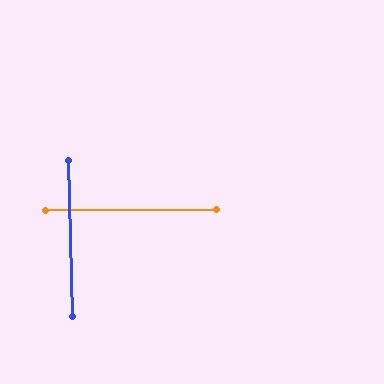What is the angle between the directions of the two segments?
Approximately 89 degrees.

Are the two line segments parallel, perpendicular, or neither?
Perpendicular — they meet at approximately 89°.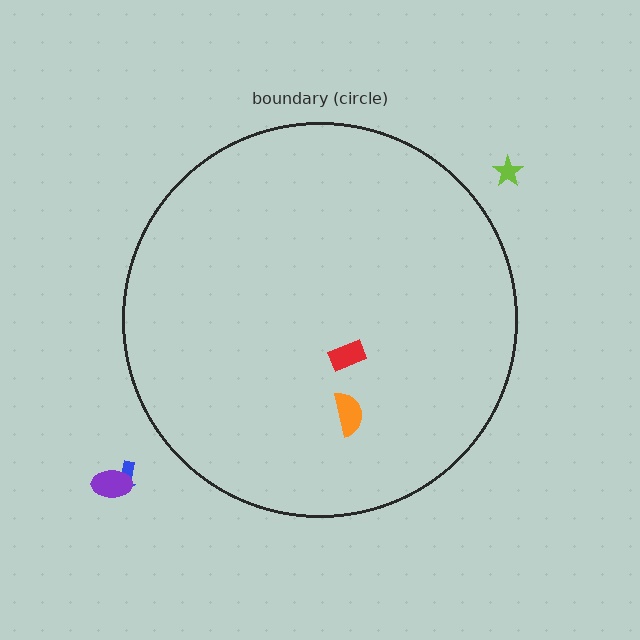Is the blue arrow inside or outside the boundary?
Outside.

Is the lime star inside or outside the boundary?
Outside.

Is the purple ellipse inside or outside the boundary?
Outside.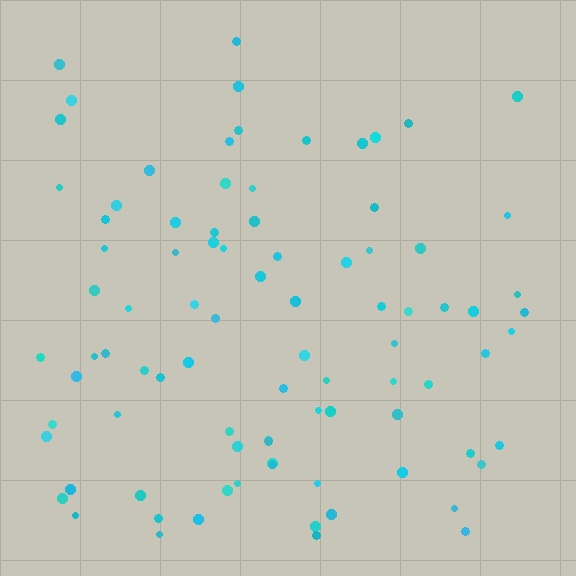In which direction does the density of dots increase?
From top to bottom, with the bottom side densest.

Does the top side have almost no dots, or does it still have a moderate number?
Still a moderate number, just noticeably fewer than the bottom.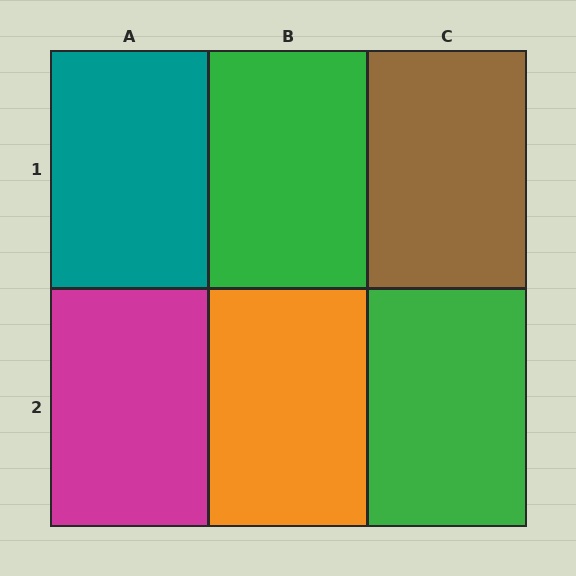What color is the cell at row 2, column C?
Green.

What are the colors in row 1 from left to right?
Teal, green, brown.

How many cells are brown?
1 cell is brown.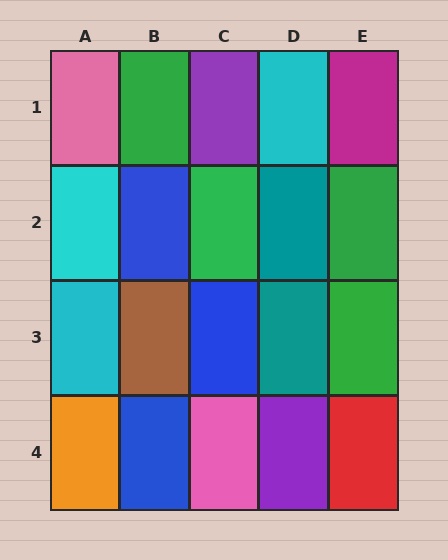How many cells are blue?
3 cells are blue.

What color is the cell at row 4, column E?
Red.